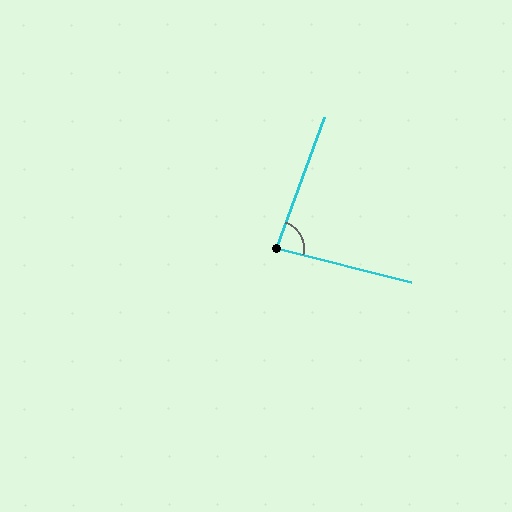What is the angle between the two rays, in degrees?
Approximately 84 degrees.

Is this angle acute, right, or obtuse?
It is acute.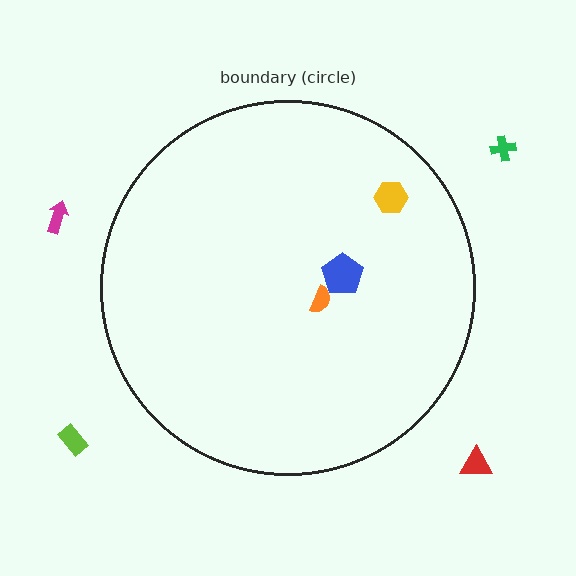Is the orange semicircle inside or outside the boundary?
Inside.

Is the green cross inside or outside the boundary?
Outside.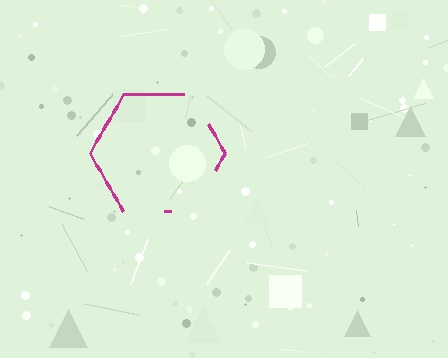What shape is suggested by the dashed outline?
The dashed outline suggests a hexagon.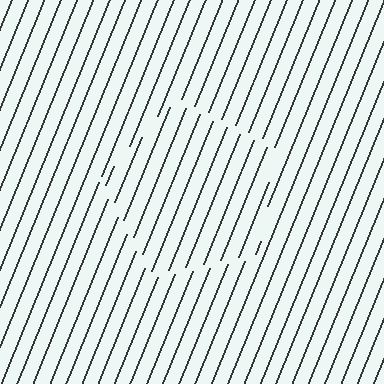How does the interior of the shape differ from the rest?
The interior of the shape contains the same grating, shifted by half a period — the contour is defined by the phase discontinuity where line-ends from the inner and outer gratings abut.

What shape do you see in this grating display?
An illusory pentagon. The interior of the shape contains the same grating, shifted by half a period — the contour is defined by the phase discontinuity where line-ends from the inner and outer gratings abut.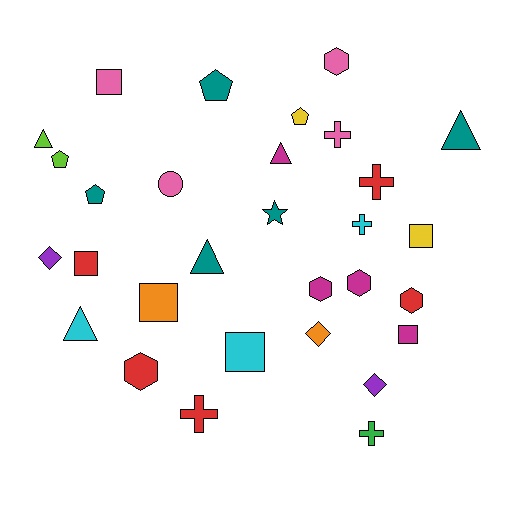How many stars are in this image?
There is 1 star.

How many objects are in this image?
There are 30 objects.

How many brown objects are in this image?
There are no brown objects.